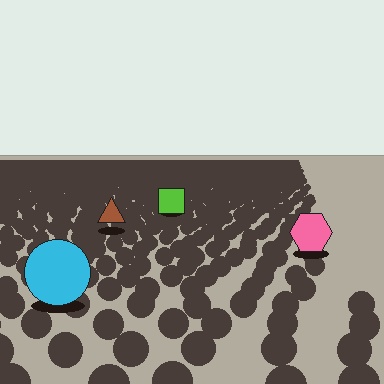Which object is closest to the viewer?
The cyan circle is closest. The texture marks near it are larger and more spread out.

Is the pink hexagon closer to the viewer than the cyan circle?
No. The cyan circle is closer — you can tell from the texture gradient: the ground texture is coarser near it.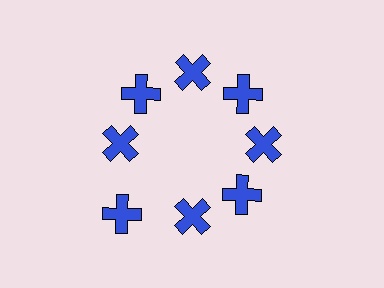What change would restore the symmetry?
The symmetry would be restored by moving it inward, back onto the ring so that all 8 crosses sit at equal angles and equal distance from the center.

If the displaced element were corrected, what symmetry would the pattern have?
It would have 8-fold rotational symmetry — the pattern would map onto itself every 45 degrees.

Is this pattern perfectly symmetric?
No. The 8 blue crosses are arranged in a ring, but one element near the 8 o'clock position is pushed outward from the center, breaking the 8-fold rotational symmetry.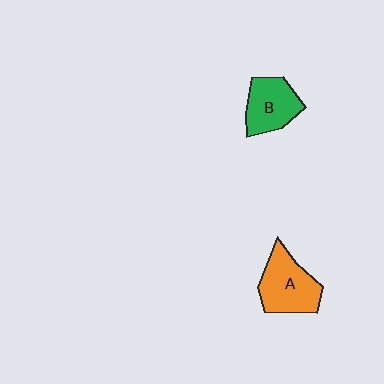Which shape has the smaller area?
Shape B (green).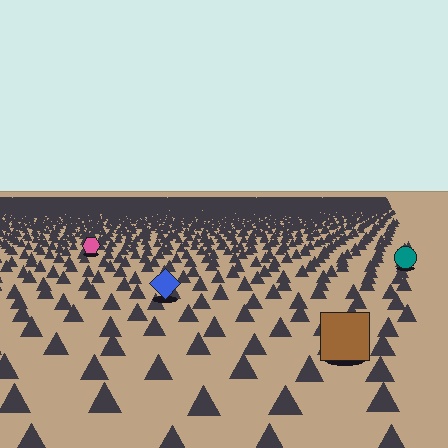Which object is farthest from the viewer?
The pink hexagon is farthest from the viewer. It appears smaller and the ground texture around it is denser.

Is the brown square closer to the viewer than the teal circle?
Yes. The brown square is closer — you can tell from the texture gradient: the ground texture is coarser near it.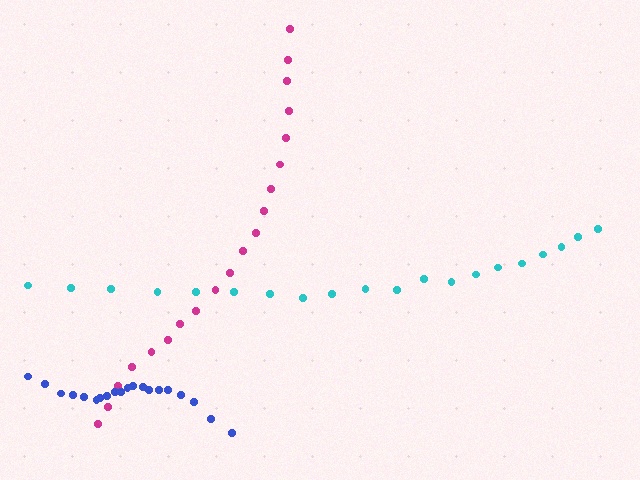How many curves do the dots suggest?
There are 3 distinct paths.